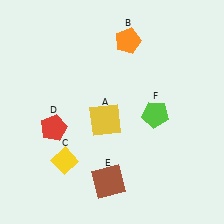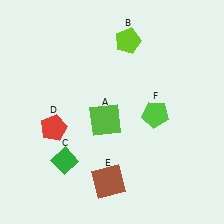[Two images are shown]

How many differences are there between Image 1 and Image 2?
There are 3 differences between the two images.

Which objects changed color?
A changed from yellow to lime. B changed from orange to lime. C changed from yellow to green.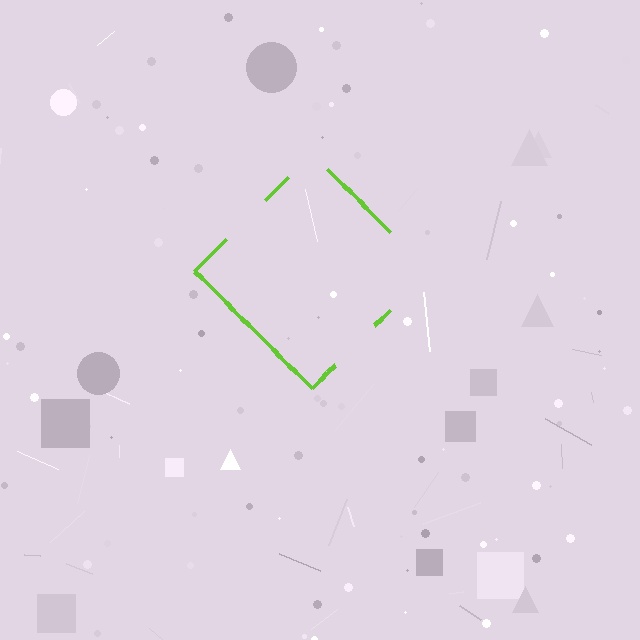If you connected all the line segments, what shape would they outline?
They would outline a diamond.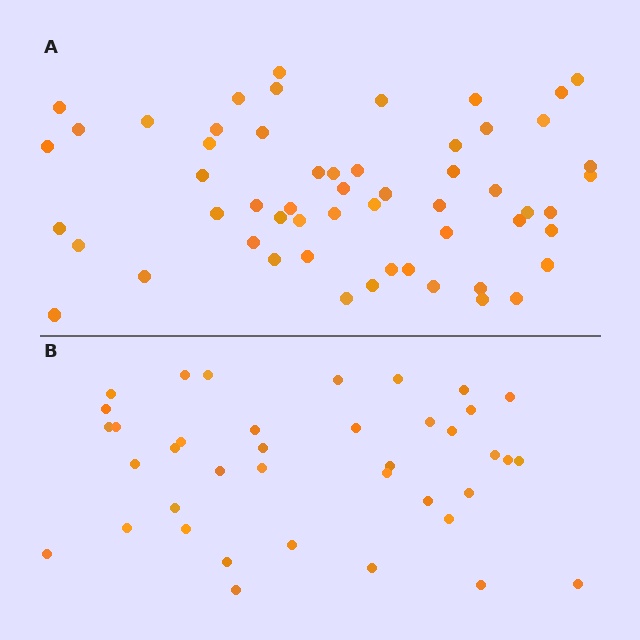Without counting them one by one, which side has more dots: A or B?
Region A (the top region) has more dots.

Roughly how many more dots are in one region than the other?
Region A has approximately 15 more dots than region B.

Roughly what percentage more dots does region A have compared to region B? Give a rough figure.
About 45% more.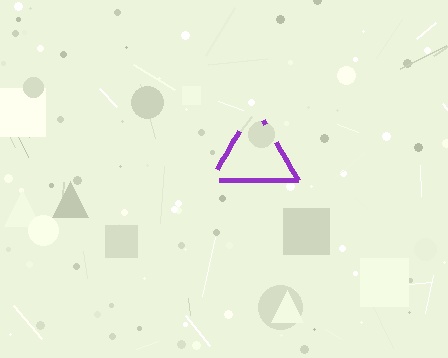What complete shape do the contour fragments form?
The contour fragments form a triangle.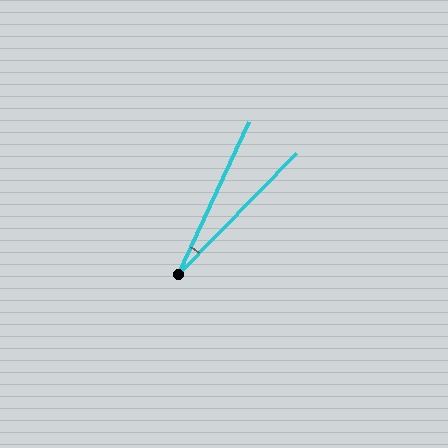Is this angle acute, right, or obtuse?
It is acute.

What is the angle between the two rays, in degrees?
Approximately 19 degrees.